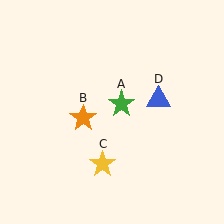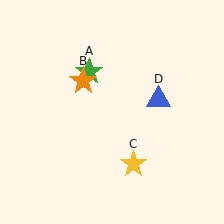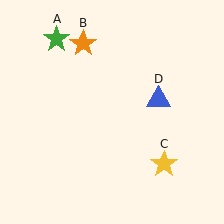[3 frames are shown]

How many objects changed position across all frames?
3 objects changed position: green star (object A), orange star (object B), yellow star (object C).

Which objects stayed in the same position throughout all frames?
Blue triangle (object D) remained stationary.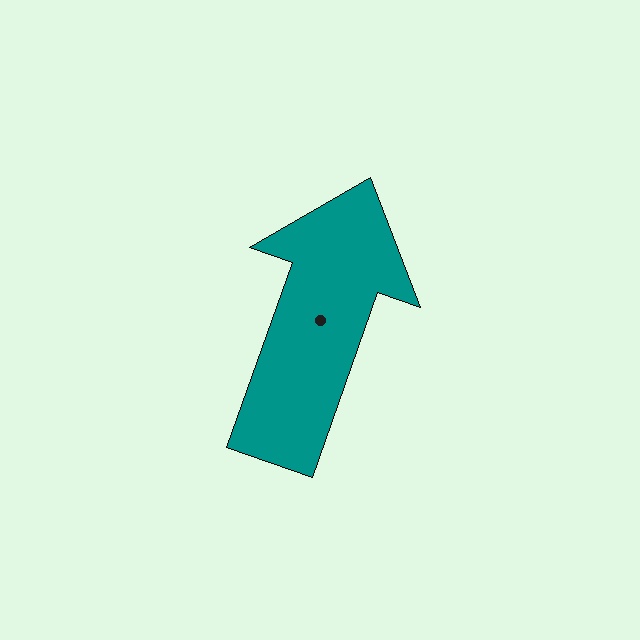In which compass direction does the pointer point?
North.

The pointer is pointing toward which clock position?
Roughly 1 o'clock.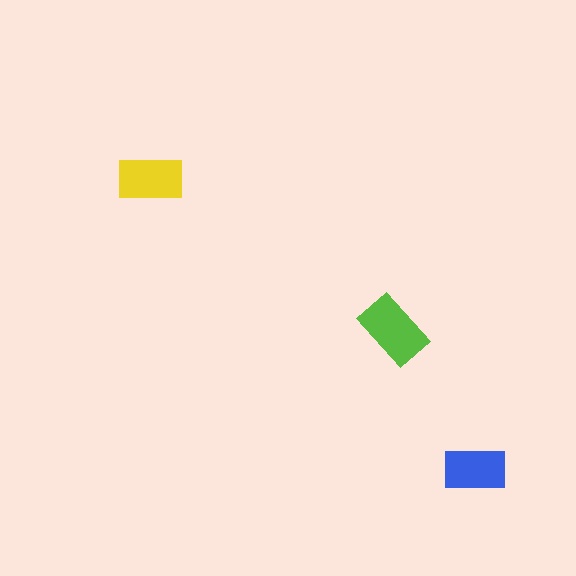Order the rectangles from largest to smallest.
the lime one, the yellow one, the blue one.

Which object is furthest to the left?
The yellow rectangle is leftmost.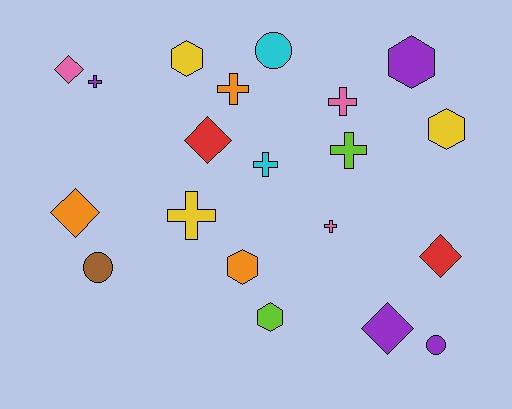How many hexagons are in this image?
There are 5 hexagons.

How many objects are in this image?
There are 20 objects.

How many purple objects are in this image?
There are 4 purple objects.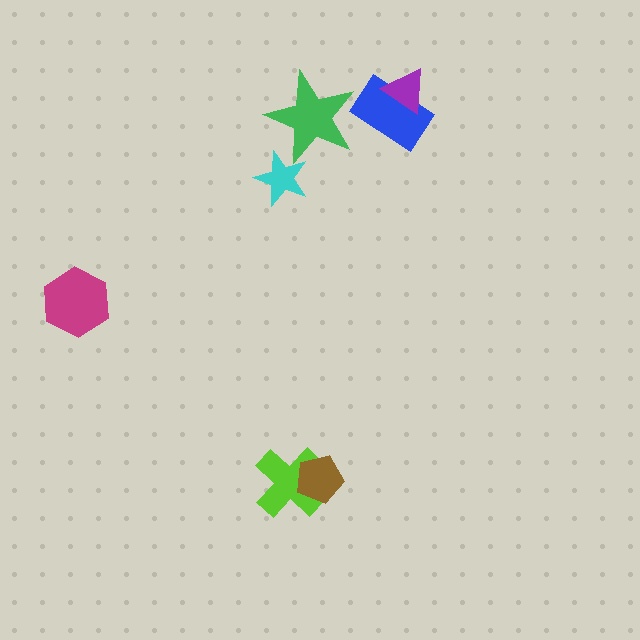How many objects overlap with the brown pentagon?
1 object overlaps with the brown pentagon.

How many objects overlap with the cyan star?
1 object overlaps with the cyan star.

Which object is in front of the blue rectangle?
The purple triangle is in front of the blue rectangle.